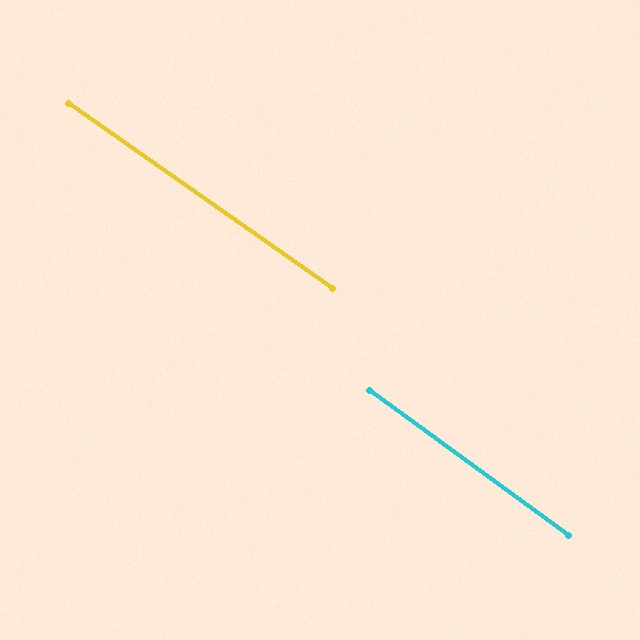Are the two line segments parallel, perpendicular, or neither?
Parallel — their directions differ by only 0.9°.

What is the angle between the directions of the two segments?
Approximately 1 degree.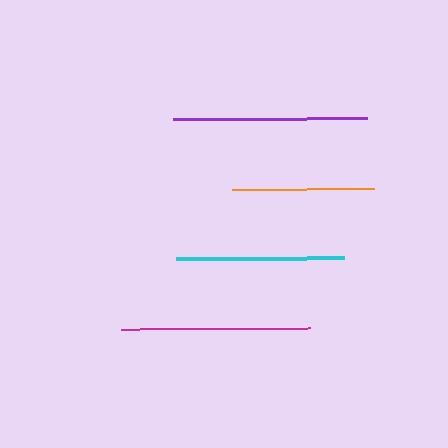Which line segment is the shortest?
The orange line is the shortest at approximately 143 pixels.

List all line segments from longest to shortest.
From longest to shortest: purple, magenta, cyan, orange.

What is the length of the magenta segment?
The magenta segment is approximately 190 pixels long.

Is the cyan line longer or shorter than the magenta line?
The magenta line is longer than the cyan line.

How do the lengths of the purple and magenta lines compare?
The purple and magenta lines are approximately the same length.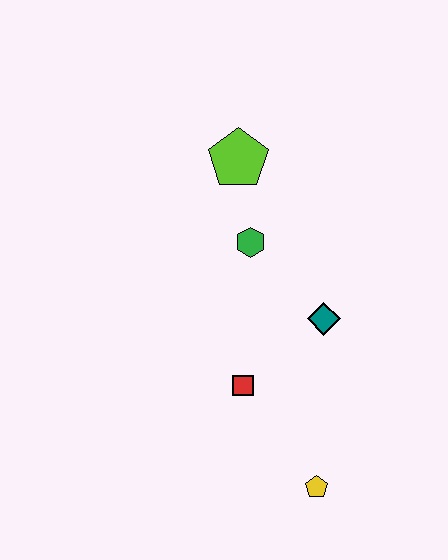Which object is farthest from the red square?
The lime pentagon is farthest from the red square.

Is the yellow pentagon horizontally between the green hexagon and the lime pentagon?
No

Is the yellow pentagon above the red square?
No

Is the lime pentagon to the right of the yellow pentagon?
No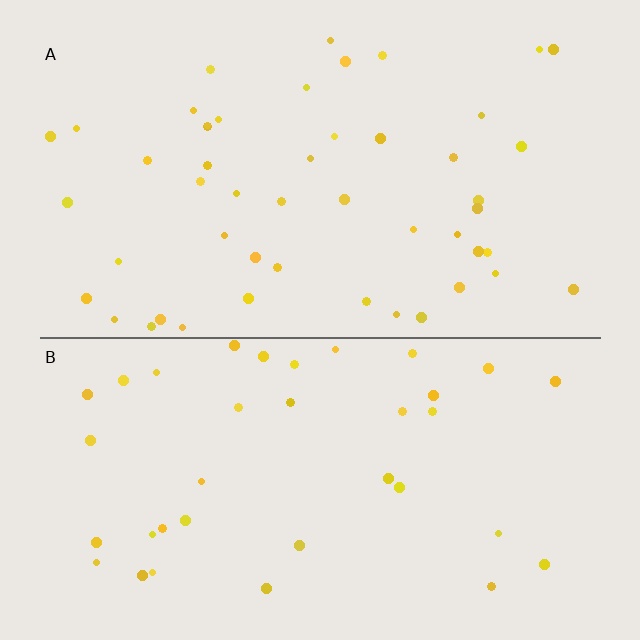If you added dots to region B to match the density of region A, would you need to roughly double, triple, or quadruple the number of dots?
Approximately double.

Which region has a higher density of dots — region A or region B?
A (the top).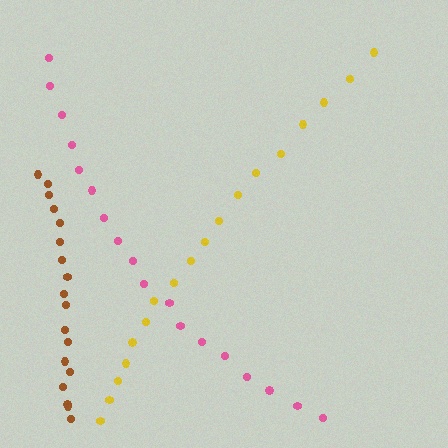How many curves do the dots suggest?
There are 3 distinct paths.